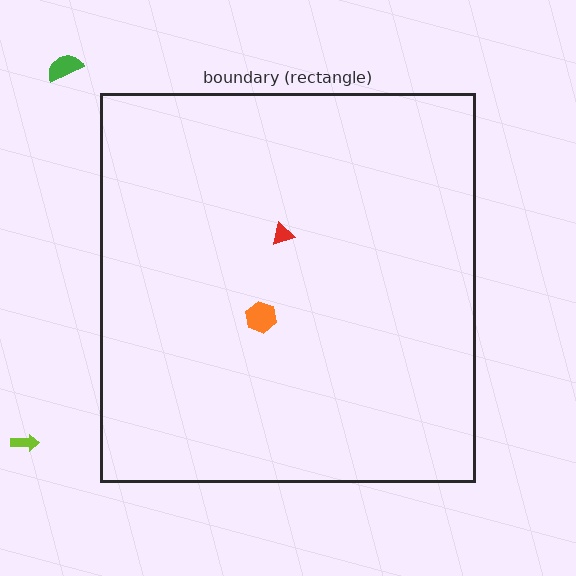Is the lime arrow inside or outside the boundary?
Outside.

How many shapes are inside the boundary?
2 inside, 2 outside.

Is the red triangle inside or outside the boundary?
Inside.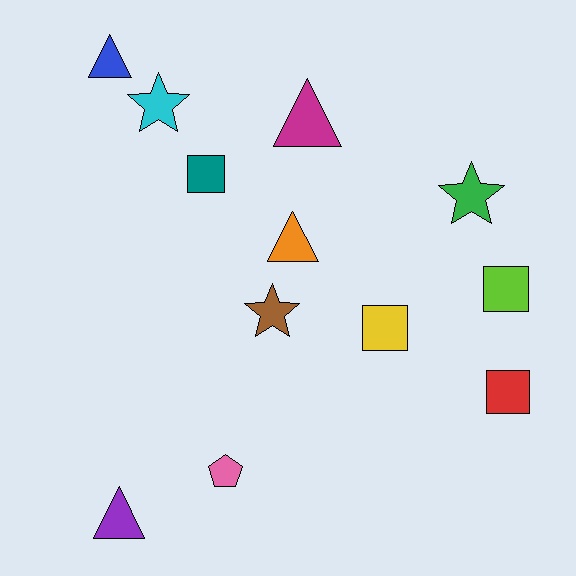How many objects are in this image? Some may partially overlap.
There are 12 objects.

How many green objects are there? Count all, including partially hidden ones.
There is 1 green object.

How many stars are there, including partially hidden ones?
There are 3 stars.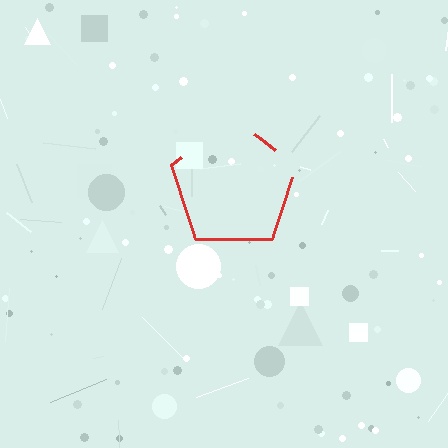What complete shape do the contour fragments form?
The contour fragments form a pentagon.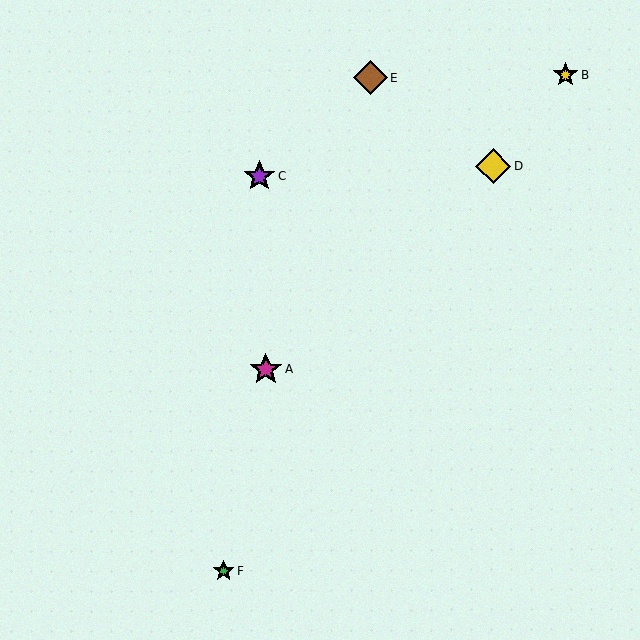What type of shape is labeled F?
Shape F is a green star.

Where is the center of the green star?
The center of the green star is at (224, 571).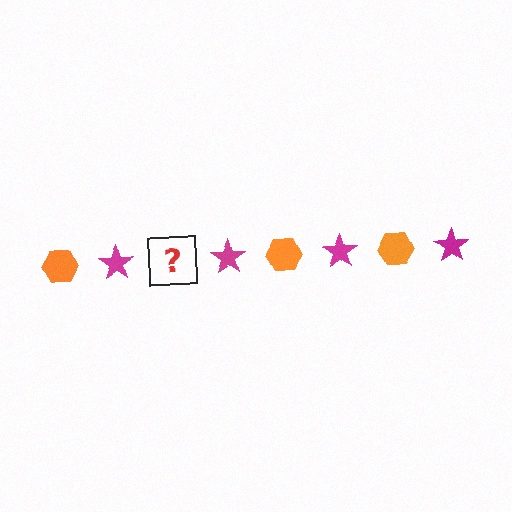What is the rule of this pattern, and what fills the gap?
The rule is that the pattern alternates between orange hexagon and magenta star. The gap should be filled with an orange hexagon.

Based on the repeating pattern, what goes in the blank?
The blank should be an orange hexagon.